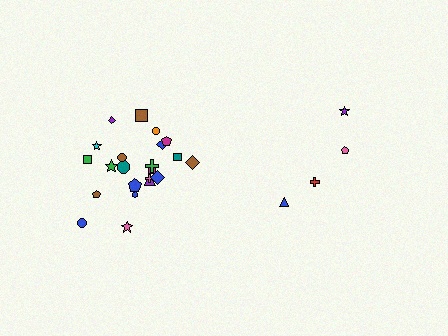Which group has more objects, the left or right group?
The left group.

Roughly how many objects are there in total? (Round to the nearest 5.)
Roughly 25 objects in total.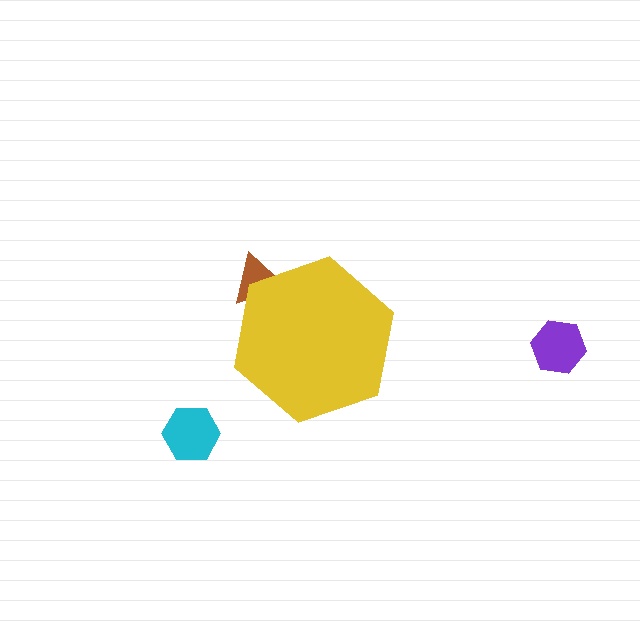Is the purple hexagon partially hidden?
No, the purple hexagon is fully visible.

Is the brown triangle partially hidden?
Yes, the brown triangle is partially hidden behind the yellow hexagon.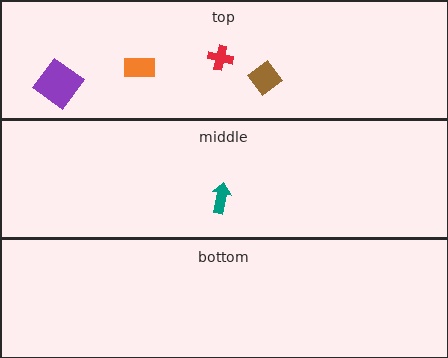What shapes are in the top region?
The red cross, the purple diamond, the orange rectangle, the brown diamond.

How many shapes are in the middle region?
1.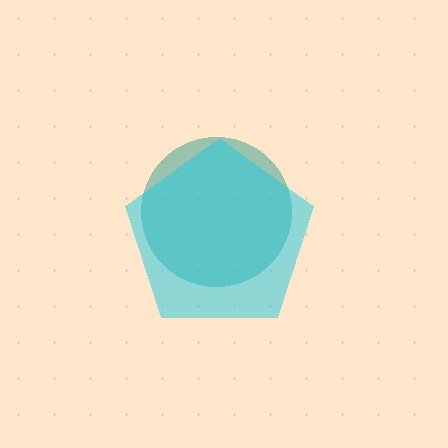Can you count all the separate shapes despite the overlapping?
Yes, there are 2 separate shapes.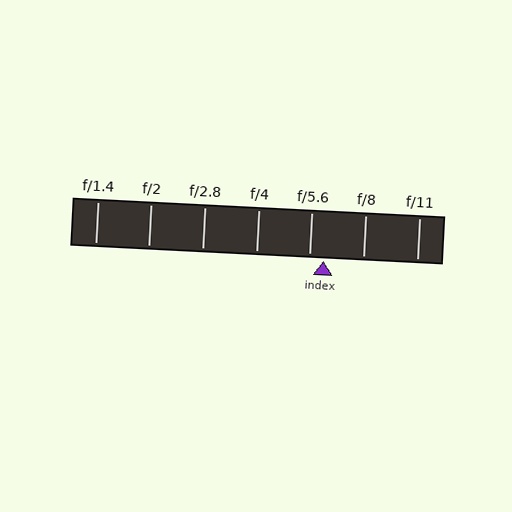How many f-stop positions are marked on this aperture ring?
There are 7 f-stop positions marked.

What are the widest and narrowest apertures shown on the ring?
The widest aperture shown is f/1.4 and the narrowest is f/11.